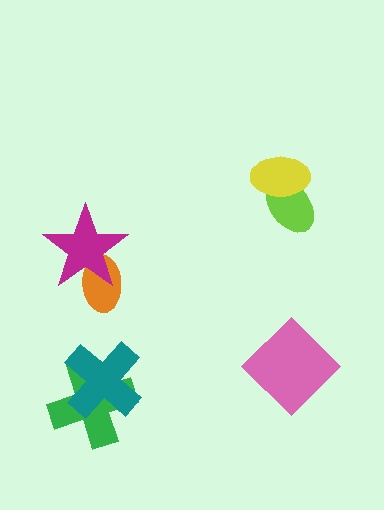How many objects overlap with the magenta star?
1 object overlaps with the magenta star.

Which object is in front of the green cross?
The teal cross is in front of the green cross.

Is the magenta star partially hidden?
No, no other shape covers it.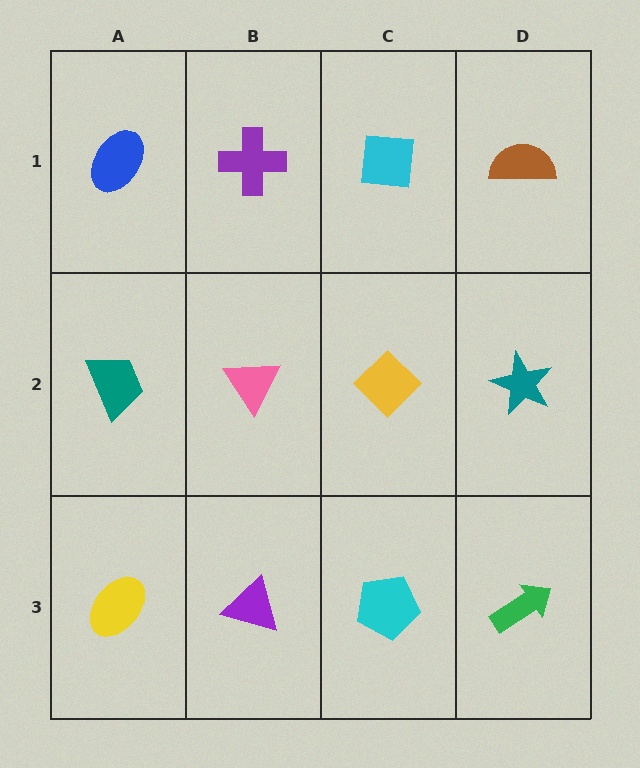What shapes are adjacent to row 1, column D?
A teal star (row 2, column D), a cyan square (row 1, column C).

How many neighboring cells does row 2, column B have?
4.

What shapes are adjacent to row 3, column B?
A pink triangle (row 2, column B), a yellow ellipse (row 3, column A), a cyan pentagon (row 3, column C).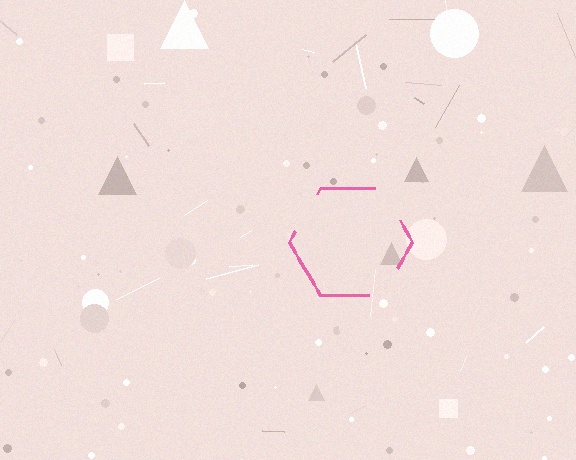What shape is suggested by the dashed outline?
The dashed outline suggests a hexagon.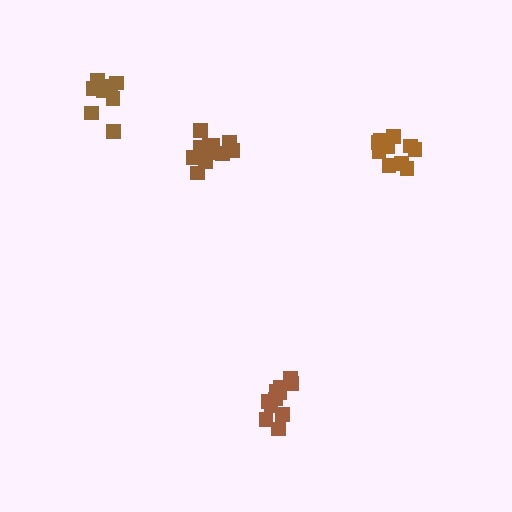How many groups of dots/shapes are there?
There are 4 groups.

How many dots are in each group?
Group 1: 12 dots, Group 2: 11 dots, Group 3: 8 dots, Group 4: 10 dots (41 total).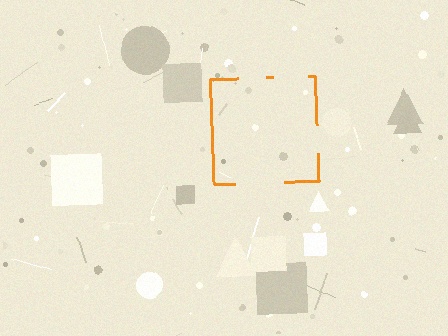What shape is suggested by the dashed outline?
The dashed outline suggests a square.